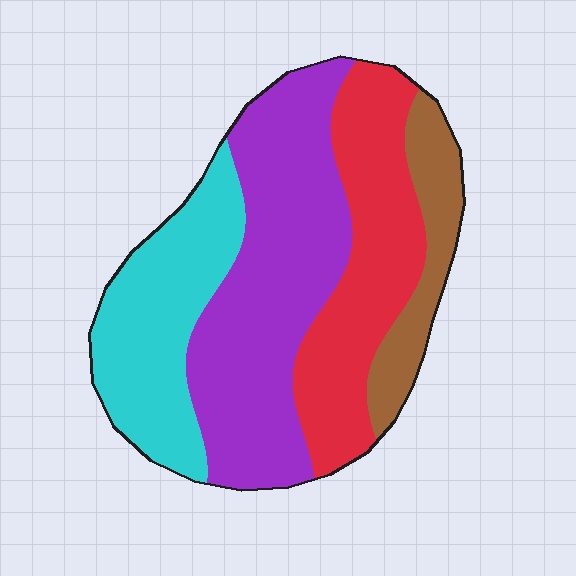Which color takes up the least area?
Brown, at roughly 10%.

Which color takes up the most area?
Purple, at roughly 40%.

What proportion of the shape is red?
Red covers roughly 25% of the shape.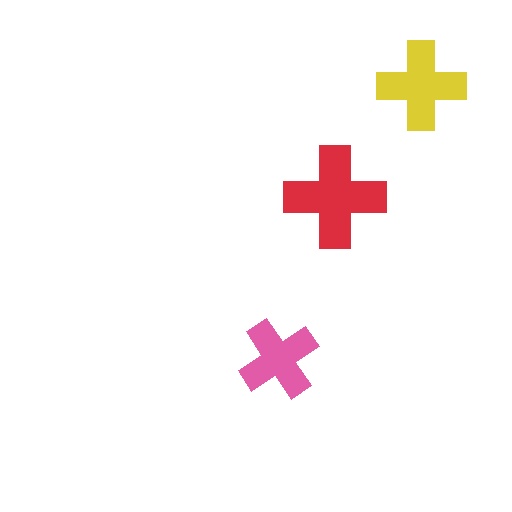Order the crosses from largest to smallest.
the red one, the yellow one, the pink one.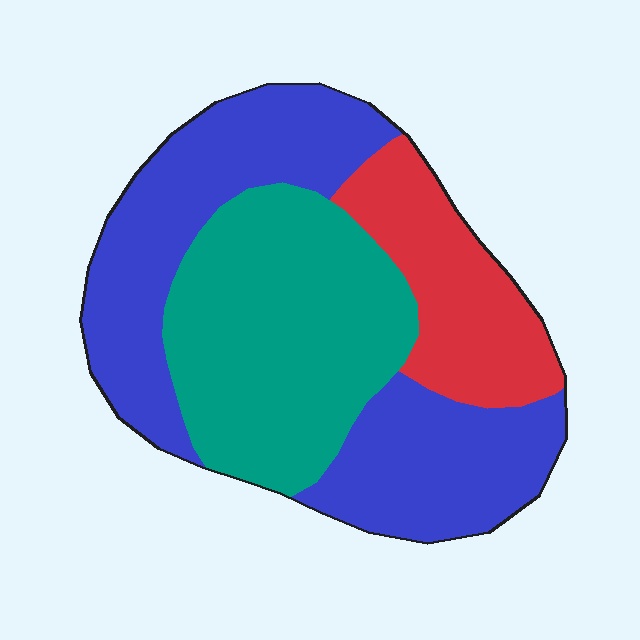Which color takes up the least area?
Red, at roughly 20%.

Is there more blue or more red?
Blue.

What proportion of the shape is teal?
Teal takes up about three eighths (3/8) of the shape.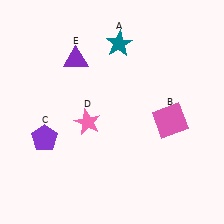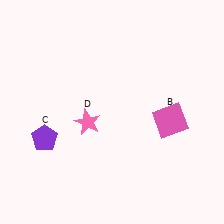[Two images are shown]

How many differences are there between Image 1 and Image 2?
There are 2 differences between the two images.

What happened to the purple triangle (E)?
The purple triangle (E) was removed in Image 2. It was in the top-left area of Image 1.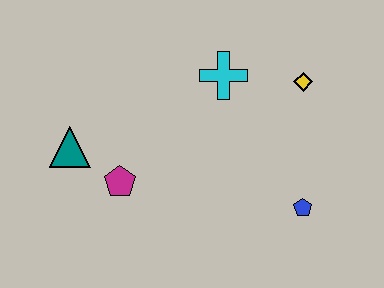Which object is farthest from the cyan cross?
The teal triangle is farthest from the cyan cross.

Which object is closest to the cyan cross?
The yellow diamond is closest to the cyan cross.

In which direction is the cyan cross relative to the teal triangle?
The cyan cross is to the right of the teal triangle.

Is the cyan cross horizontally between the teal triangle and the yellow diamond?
Yes